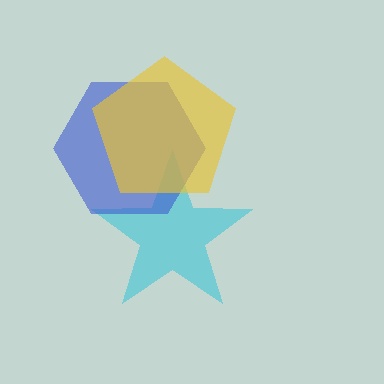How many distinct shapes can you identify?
There are 3 distinct shapes: a cyan star, a blue hexagon, a yellow pentagon.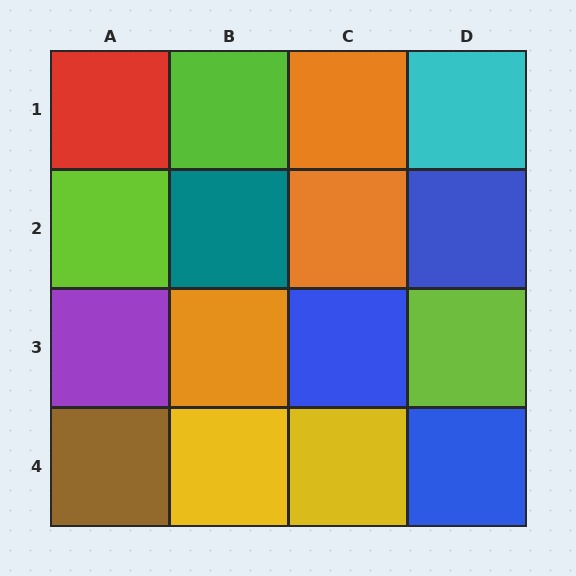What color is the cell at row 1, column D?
Cyan.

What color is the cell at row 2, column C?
Orange.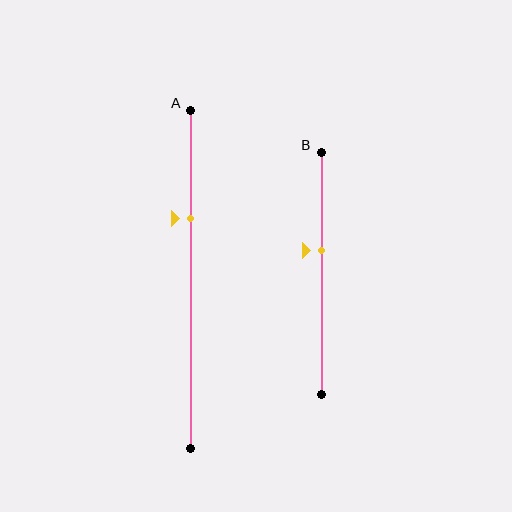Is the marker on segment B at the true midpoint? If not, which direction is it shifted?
No, the marker on segment B is shifted upward by about 9% of the segment length.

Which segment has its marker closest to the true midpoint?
Segment B has its marker closest to the true midpoint.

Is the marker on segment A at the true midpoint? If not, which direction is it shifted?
No, the marker on segment A is shifted upward by about 18% of the segment length.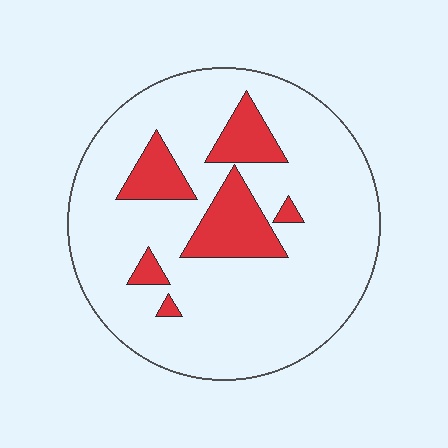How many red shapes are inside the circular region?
6.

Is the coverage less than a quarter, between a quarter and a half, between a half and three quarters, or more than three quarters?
Less than a quarter.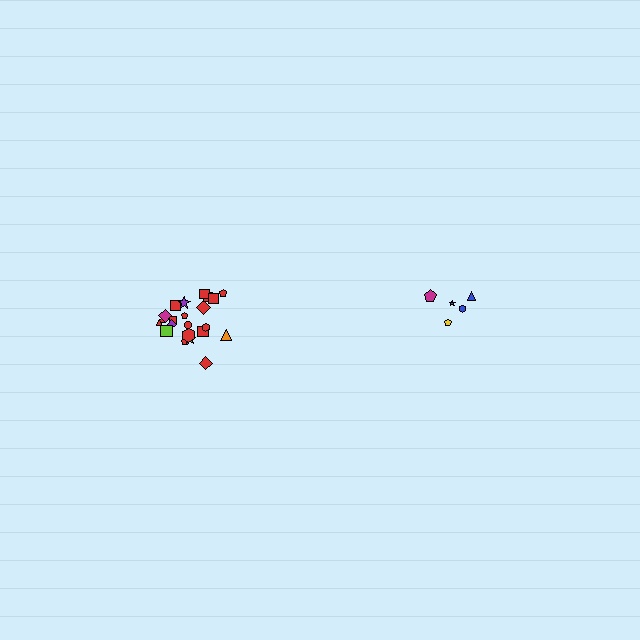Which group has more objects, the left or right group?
The left group.